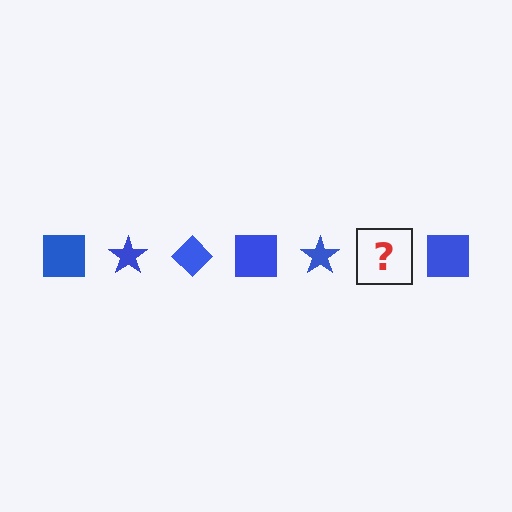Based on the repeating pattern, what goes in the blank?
The blank should be a blue diamond.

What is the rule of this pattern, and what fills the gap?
The rule is that the pattern cycles through square, star, diamond shapes in blue. The gap should be filled with a blue diamond.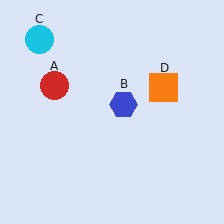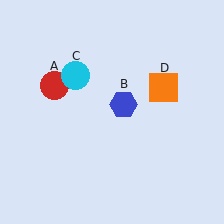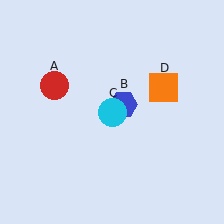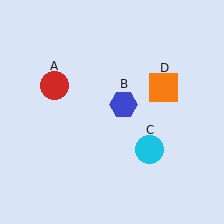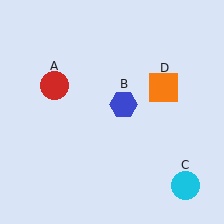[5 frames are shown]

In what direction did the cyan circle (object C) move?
The cyan circle (object C) moved down and to the right.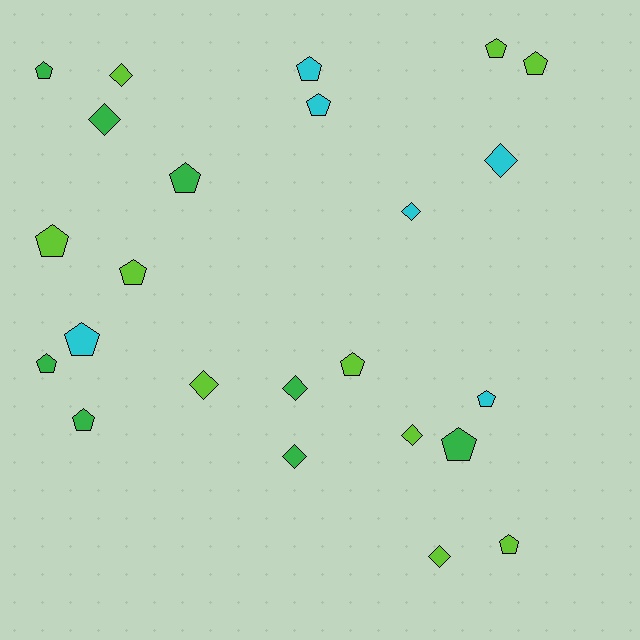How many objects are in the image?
There are 24 objects.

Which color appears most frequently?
Lime, with 10 objects.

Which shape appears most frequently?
Pentagon, with 15 objects.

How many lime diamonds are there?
There are 4 lime diamonds.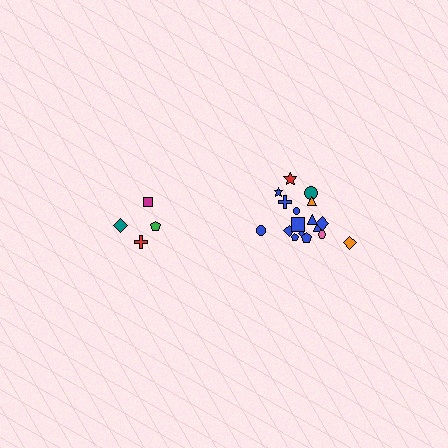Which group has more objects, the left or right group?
The right group.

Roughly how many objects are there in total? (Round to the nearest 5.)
Roughly 20 objects in total.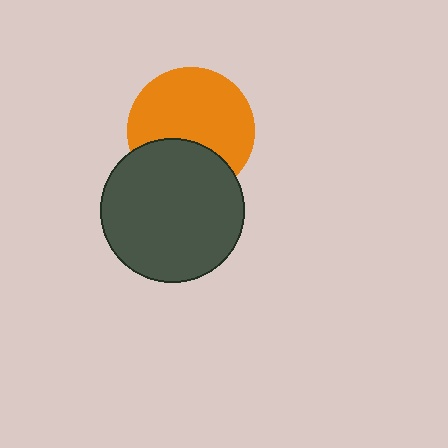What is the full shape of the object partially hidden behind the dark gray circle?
The partially hidden object is an orange circle.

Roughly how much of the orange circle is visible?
Most of it is visible (roughly 67%).